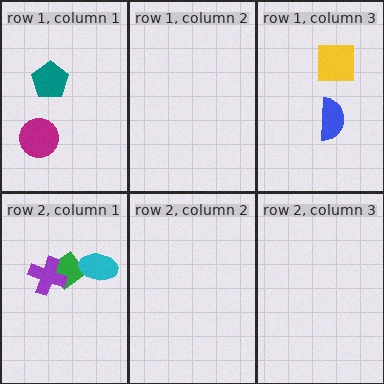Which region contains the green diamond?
The row 2, column 1 region.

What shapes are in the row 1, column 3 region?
The yellow square, the blue semicircle.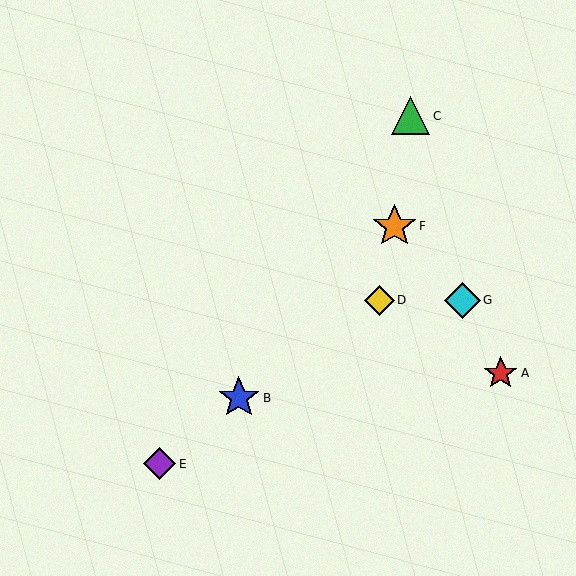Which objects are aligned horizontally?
Objects D, G are aligned horizontally.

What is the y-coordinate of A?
Object A is at y≈373.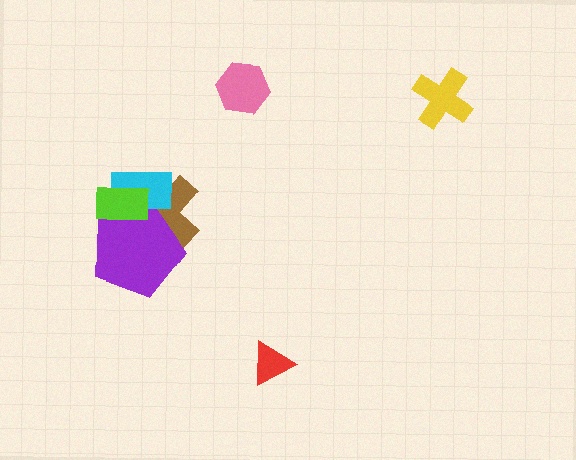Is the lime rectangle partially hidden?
No, no other shape covers it.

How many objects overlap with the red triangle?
0 objects overlap with the red triangle.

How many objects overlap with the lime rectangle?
3 objects overlap with the lime rectangle.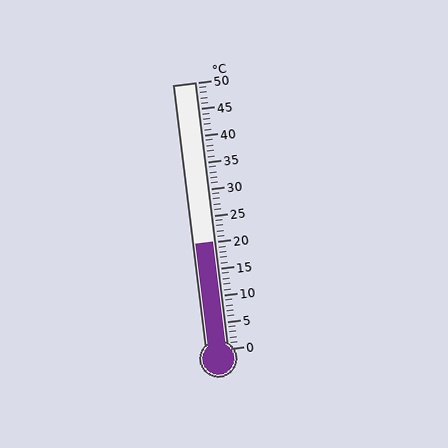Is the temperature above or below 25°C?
The temperature is below 25°C.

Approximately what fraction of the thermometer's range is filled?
The thermometer is filled to approximately 40% of its range.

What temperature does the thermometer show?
The thermometer shows approximately 20°C.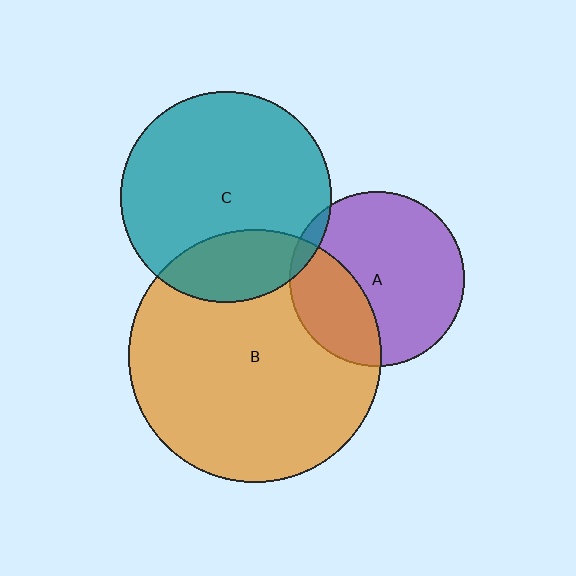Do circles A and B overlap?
Yes.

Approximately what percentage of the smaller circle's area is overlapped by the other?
Approximately 30%.